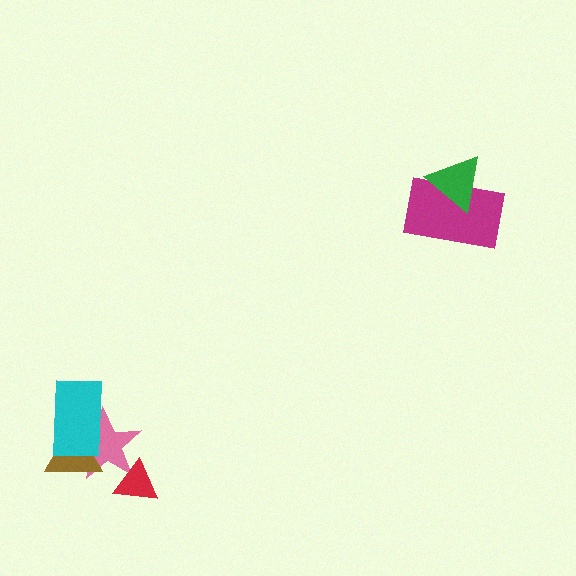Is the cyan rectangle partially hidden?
No, no other shape covers it.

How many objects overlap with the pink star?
3 objects overlap with the pink star.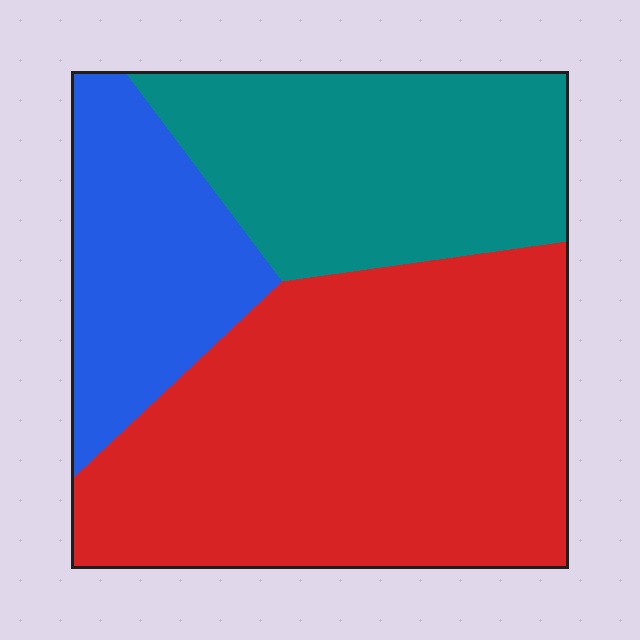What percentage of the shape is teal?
Teal covers around 30% of the shape.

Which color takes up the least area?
Blue, at roughly 20%.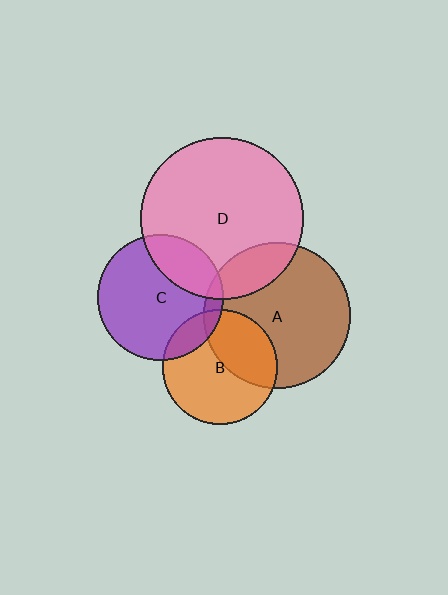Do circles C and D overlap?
Yes.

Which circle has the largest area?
Circle D (pink).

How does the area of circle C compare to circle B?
Approximately 1.2 times.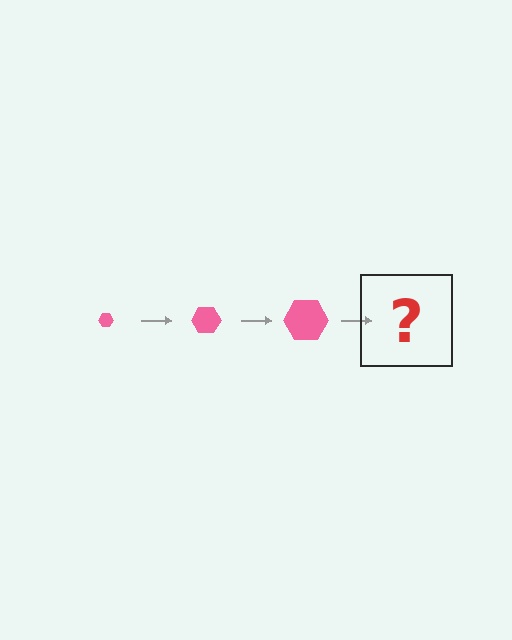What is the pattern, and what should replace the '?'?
The pattern is that the hexagon gets progressively larger each step. The '?' should be a pink hexagon, larger than the previous one.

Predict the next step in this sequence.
The next step is a pink hexagon, larger than the previous one.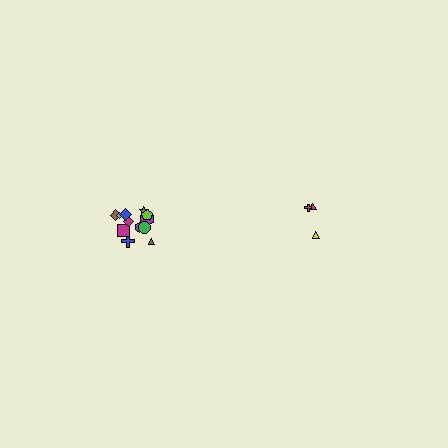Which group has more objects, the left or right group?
The left group.